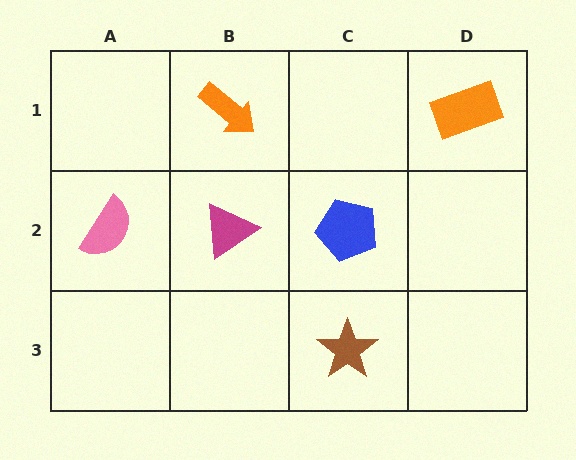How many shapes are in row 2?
3 shapes.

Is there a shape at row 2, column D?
No, that cell is empty.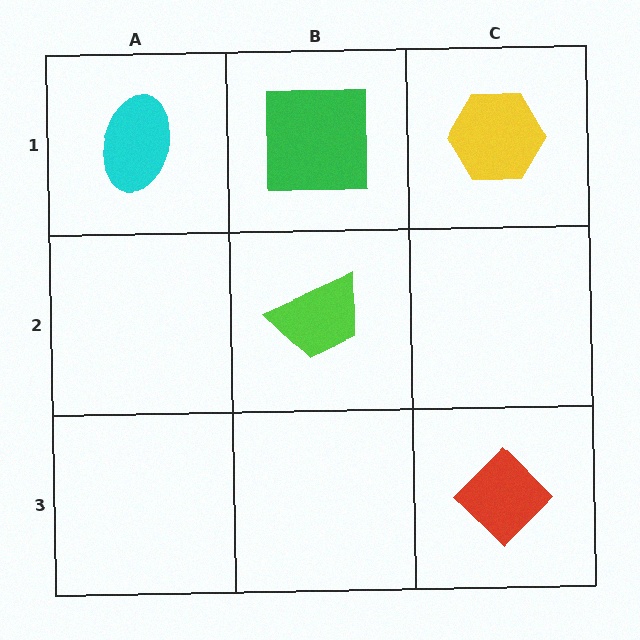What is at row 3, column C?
A red diamond.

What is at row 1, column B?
A green square.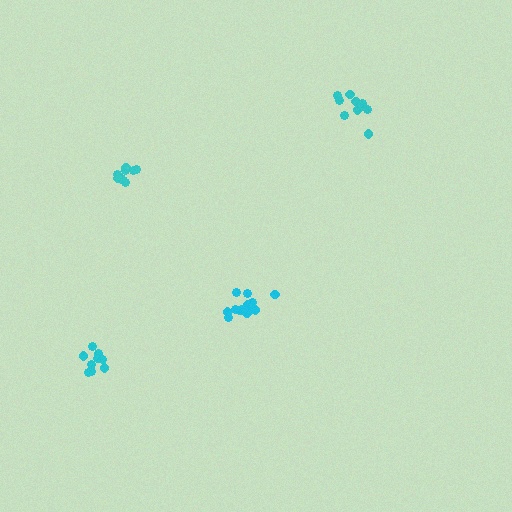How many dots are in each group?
Group 1: 14 dots, Group 2: 11 dots, Group 3: 9 dots, Group 4: 9 dots (43 total).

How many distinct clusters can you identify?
There are 4 distinct clusters.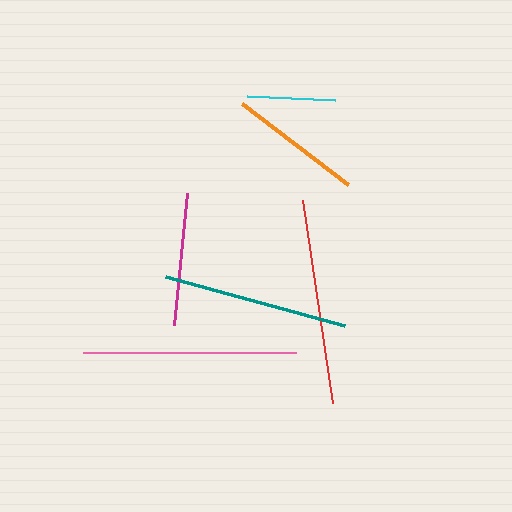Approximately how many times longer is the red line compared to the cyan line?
The red line is approximately 2.3 times the length of the cyan line.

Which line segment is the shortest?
The cyan line is the shortest at approximately 87 pixels.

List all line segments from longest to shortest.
From longest to shortest: pink, red, teal, orange, magenta, cyan.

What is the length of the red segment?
The red segment is approximately 205 pixels long.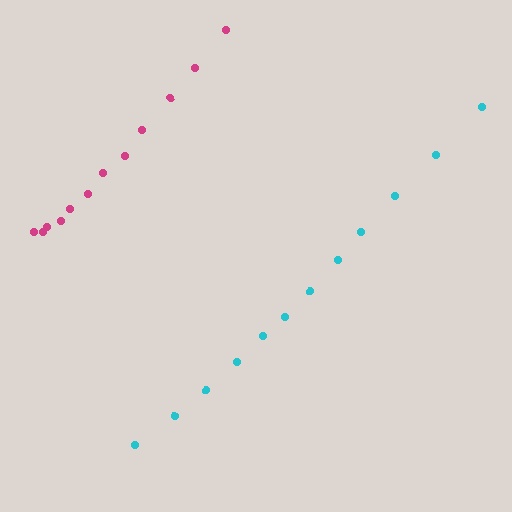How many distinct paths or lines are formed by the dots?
There are 2 distinct paths.